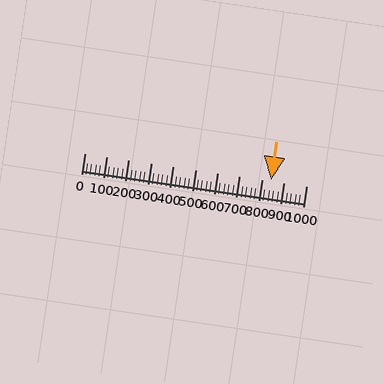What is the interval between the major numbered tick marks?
The major tick marks are spaced 100 units apart.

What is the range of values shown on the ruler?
The ruler shows values from 0 to 1000.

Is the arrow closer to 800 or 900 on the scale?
The arrow is closer to 800.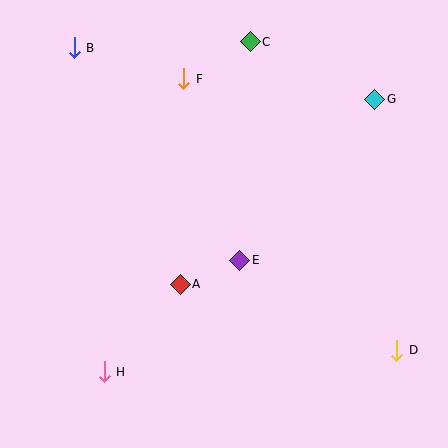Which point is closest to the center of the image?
Point E at (240, 260) is closest to the center.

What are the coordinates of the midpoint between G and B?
The midpoint between G and B is at (225, 73).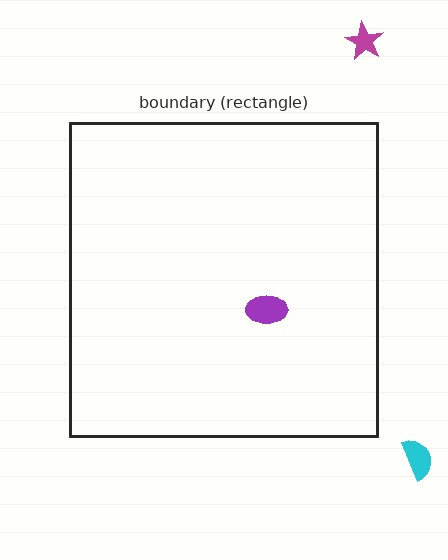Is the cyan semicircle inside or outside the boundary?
Outside.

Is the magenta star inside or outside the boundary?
Outside.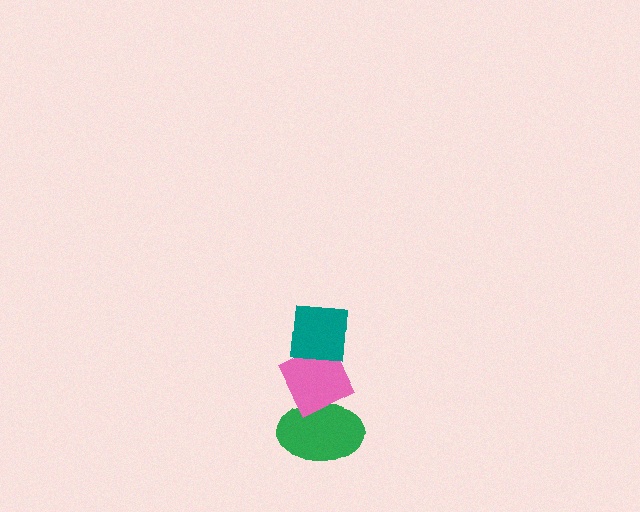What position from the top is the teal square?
The teal square is 1st from the top.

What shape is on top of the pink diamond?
The teal square is on top of the pink diamond.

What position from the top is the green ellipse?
The green ellipse is 3rd from the top.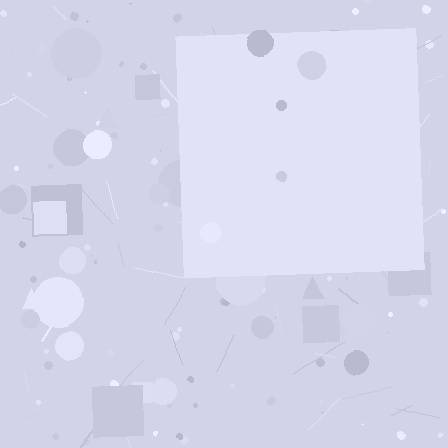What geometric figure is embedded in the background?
A square is embedded in the background.